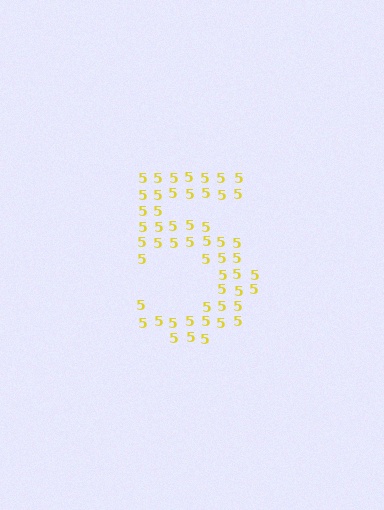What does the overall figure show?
The overall figure shows the digit 5.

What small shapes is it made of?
It is made of small digit 5's.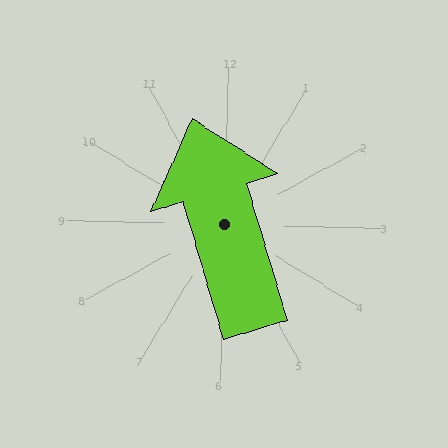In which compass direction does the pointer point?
North.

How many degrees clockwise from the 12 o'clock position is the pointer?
Approximately 342 degrees.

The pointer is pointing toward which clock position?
Roughly 11 o'clock.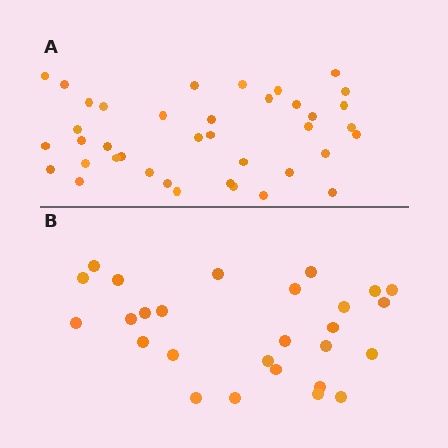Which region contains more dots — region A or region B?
Region A (the top region) has more dots.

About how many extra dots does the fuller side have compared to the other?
Region A has roughly 12 or so more dots than region B.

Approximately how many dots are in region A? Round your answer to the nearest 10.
About 40 dots. (The exact count is 39, which rounds to 40.)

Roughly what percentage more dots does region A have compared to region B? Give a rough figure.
About 45% more.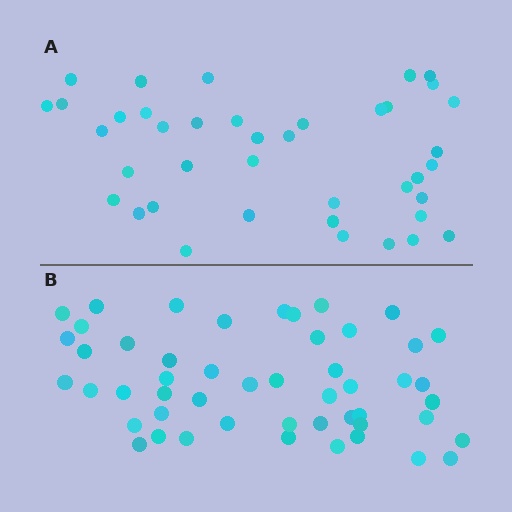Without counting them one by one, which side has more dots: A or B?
Region B (the bottom region) has more dots.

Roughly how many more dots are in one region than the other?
Region B has roughly 10 or so more dots than region A.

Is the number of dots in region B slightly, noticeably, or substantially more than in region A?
Region B has noticeably more, but not dramatically so. The ratio is roughly 1.2 to 1.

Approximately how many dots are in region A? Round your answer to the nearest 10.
About 40 dots.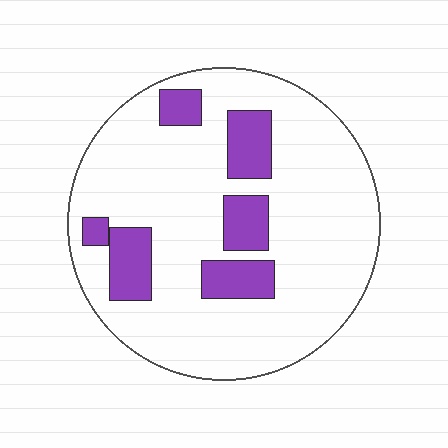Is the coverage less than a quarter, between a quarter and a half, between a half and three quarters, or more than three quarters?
Less than a quarter.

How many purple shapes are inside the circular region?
6.